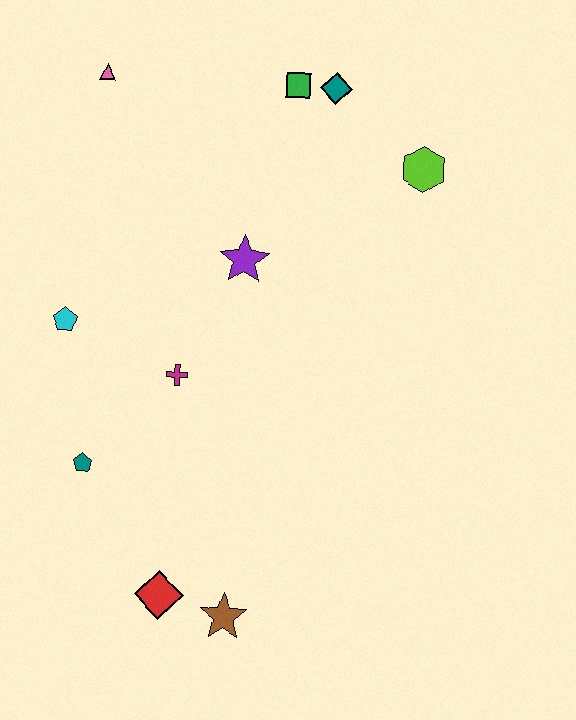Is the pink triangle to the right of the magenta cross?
No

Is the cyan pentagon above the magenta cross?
Yes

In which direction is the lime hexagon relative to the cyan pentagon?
The lime hexagon is to the right of the cyan pentagon.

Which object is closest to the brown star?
The red diamond is closest to the brown star.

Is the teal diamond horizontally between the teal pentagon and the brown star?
No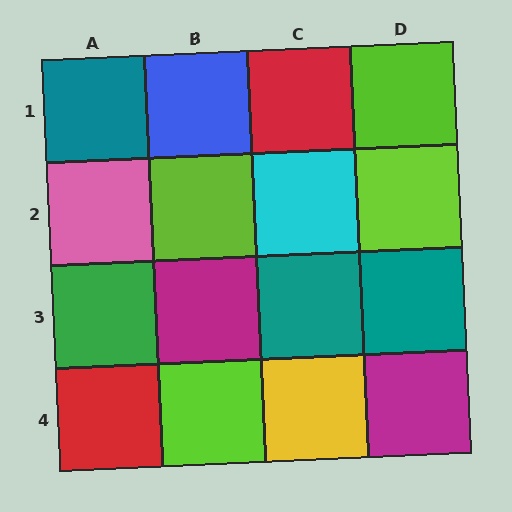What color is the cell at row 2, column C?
Cyan.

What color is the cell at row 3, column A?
Green.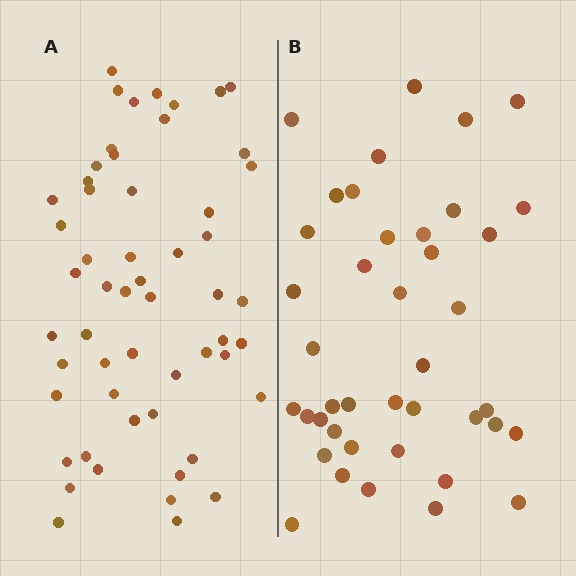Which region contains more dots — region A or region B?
Region A (the left region) has more dots.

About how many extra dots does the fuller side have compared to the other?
Region A has approximately 15 more dots than region B.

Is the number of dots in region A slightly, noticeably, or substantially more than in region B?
Region A has noticeably more, but not dramatically so. The ratio is roughly 1.3 to 1.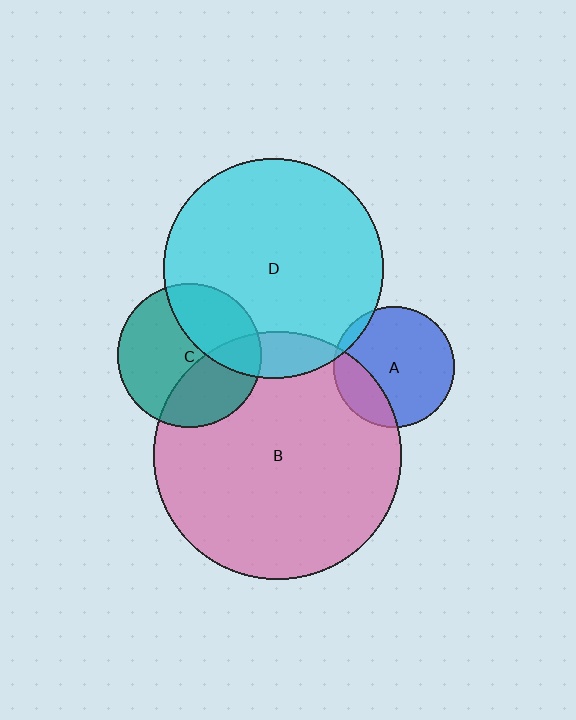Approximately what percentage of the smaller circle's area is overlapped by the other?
Approximately 35%.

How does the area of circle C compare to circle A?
Approximately 1.4 times.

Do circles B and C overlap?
Yes.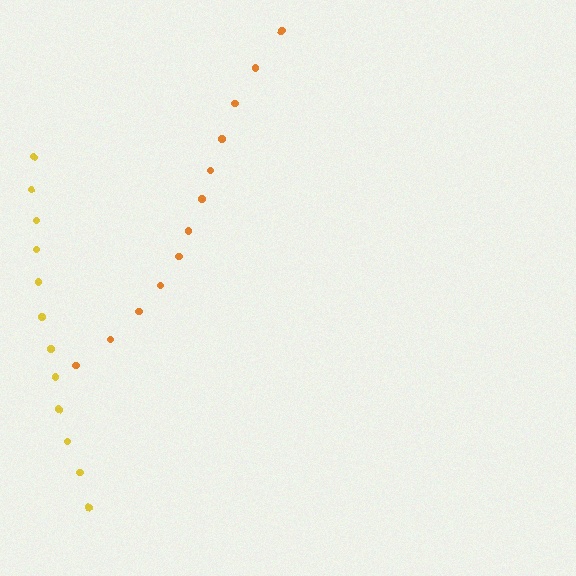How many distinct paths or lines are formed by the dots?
There are 2 distinct paths.